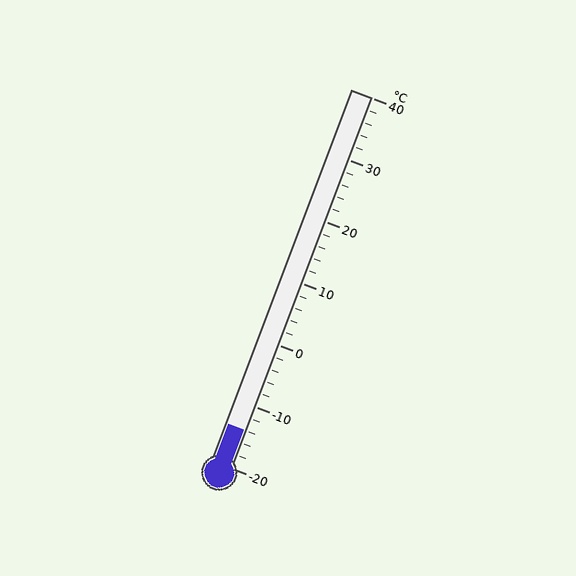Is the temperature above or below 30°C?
The temperature is below 30°C.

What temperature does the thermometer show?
The thermometer shows approximately -14°C.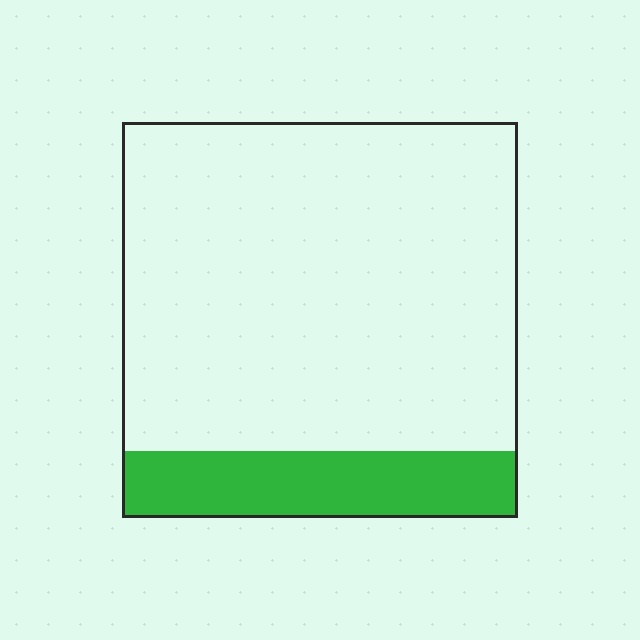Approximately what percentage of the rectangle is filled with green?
Approximately 15%.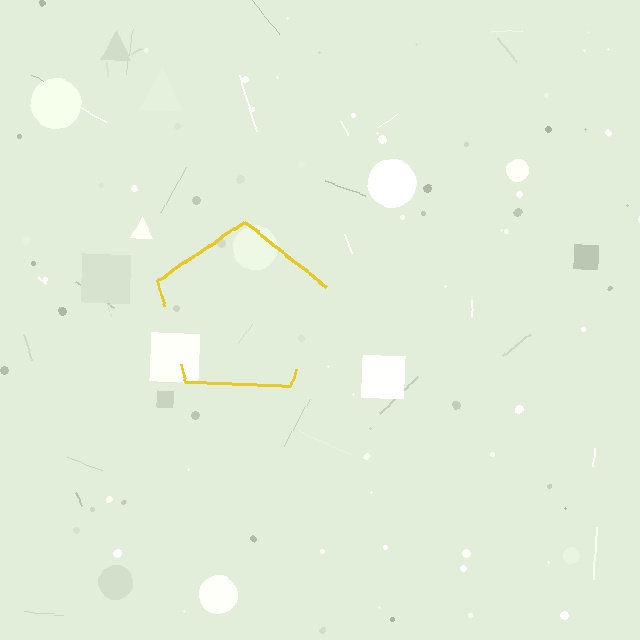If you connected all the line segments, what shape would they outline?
They would outline a pentagon.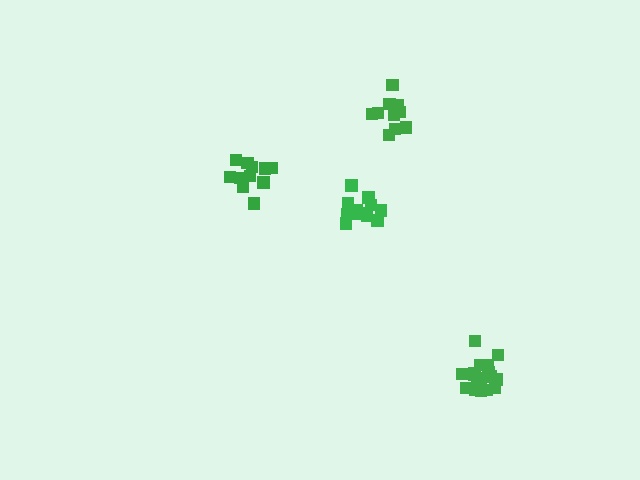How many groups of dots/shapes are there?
There are 4 groups.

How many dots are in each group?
Group 1: 11 dots, Group 2: 12 dots, Group 3: 17 dots, Group 4: 11 dots (51 total).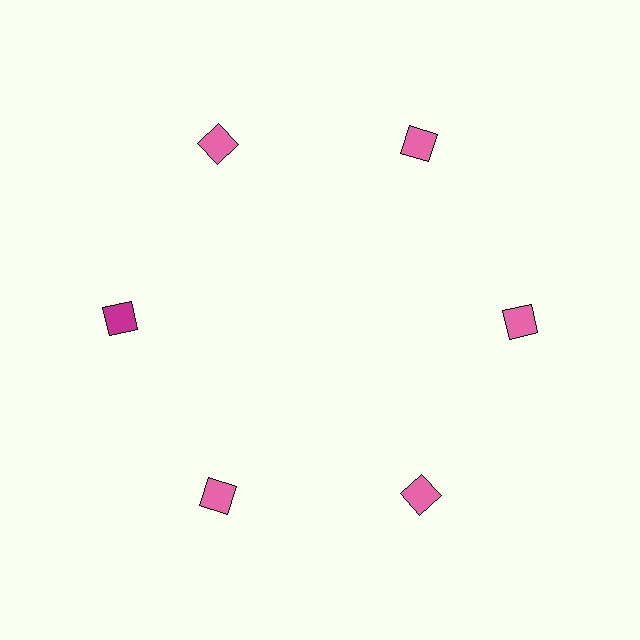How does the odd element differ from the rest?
It has a different color: magenta instead of pink.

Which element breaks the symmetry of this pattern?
The magenta diamond at roughly the 9 o'clock position breaks the symmetry. All other shapes are pink diamonds.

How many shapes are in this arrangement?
There are 6 shapes arranged in a ring pattern.